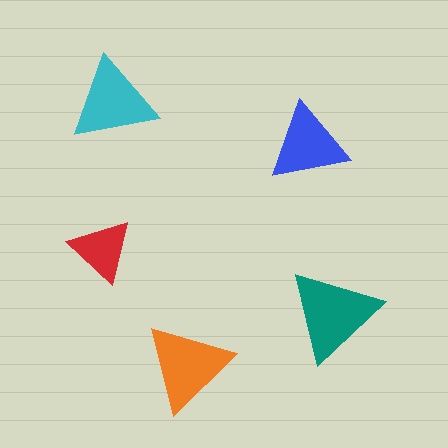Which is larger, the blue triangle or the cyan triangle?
The cyan one.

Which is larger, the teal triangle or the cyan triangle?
The teal one.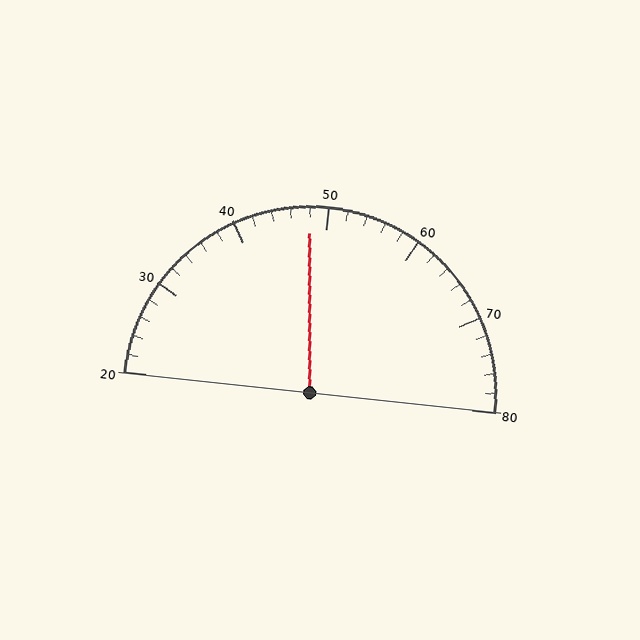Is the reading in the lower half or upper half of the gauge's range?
The reading is in the lower half of the range (20 to 80).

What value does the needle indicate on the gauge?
The needle indicates approximately 48.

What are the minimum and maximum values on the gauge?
The gauge ranges from 20 to 80.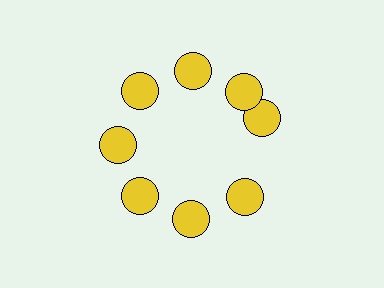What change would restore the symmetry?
The symmetry would be restored by rotating it back into even spacing with its neighbors so that all 8 circles sit at equal angles and equal distance from the center.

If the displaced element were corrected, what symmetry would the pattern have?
It would have 8-fold rotational symmetry — the pattern would map onto itself every 45 degrees.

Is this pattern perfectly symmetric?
No. The 8 yellow circles are arranged in a ring, but one element near the 3 o'clock position is rotated out of alignment along the ring, breaking the 8-fold rotational symmetry.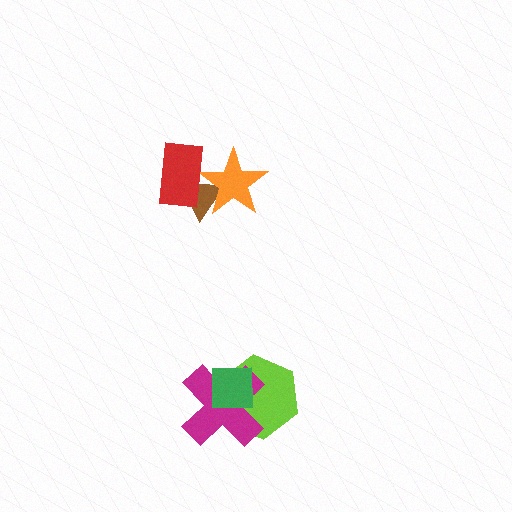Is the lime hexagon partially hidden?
Yes, it is partially covered by another shape.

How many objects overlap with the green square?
2 objects overlap with the green square.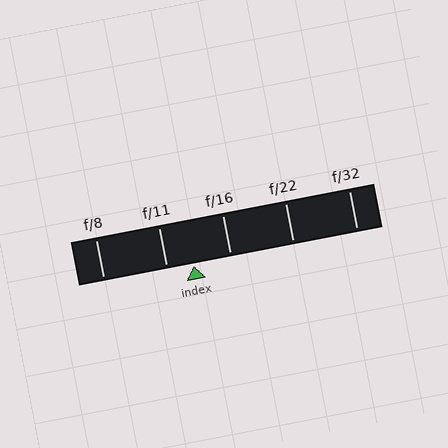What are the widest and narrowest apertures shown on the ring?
The widest aperture shown is f/8 and the narrowest is f/32.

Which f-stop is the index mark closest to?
The index mark is closest to f/11.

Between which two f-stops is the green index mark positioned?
The index mark is between f/11 and f/16.